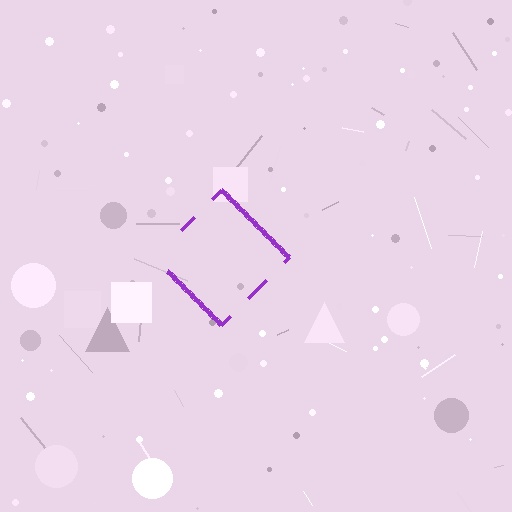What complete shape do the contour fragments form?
The contour fragments form a diamond.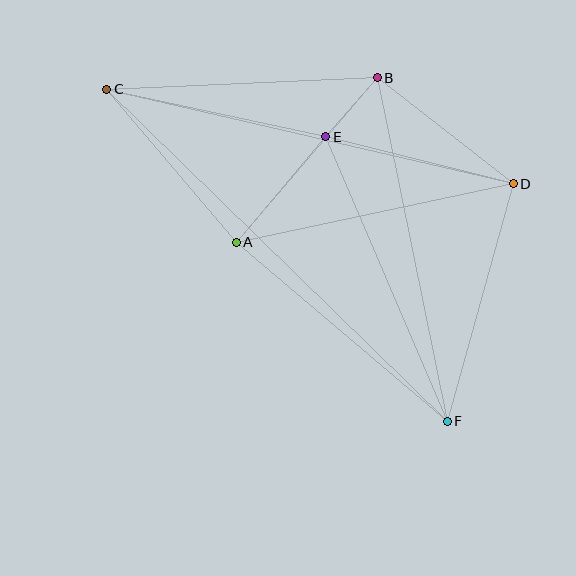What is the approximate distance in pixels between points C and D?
The distance between C and D is approximately 417 pixels.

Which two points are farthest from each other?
Points C and F are farthest from each other.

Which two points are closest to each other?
Points B and E are closest to each other.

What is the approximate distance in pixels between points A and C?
The distance between A and C is approximately 201 pixels.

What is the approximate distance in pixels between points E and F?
The distance between E and F is approximately 309 pixels.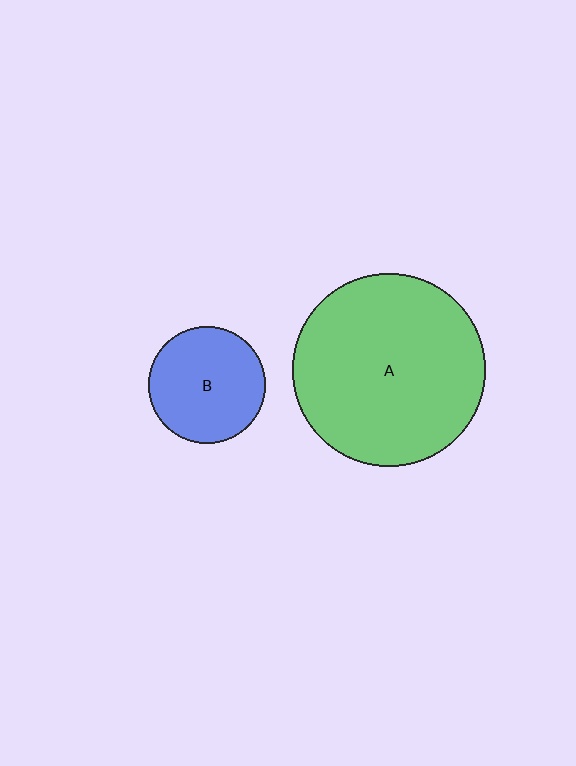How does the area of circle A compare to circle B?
Approximately 2.7 times.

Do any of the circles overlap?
No, none of the circles overlap.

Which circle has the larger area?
Circle A (green).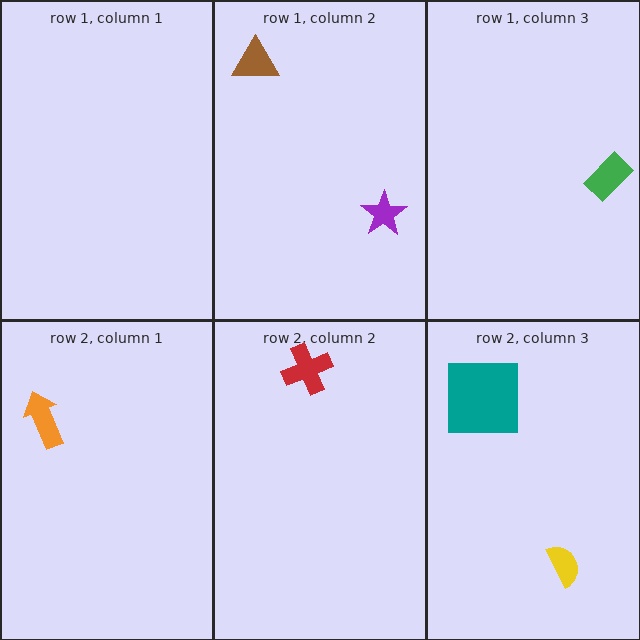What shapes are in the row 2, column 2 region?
The red cross.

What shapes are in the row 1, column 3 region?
The green rectangle.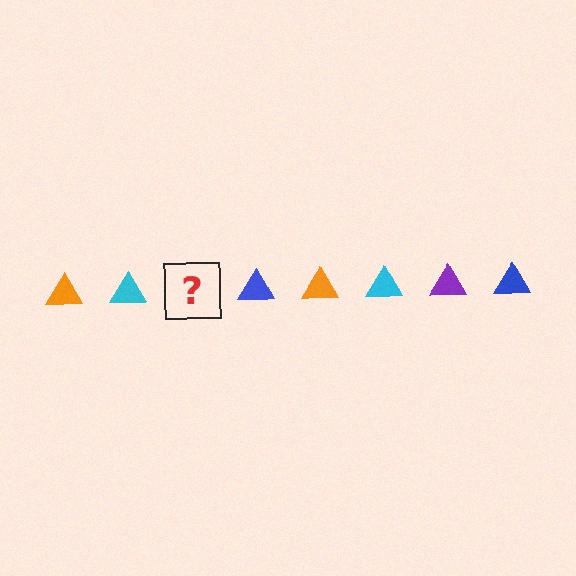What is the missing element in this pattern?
The missing element is a purple triangle.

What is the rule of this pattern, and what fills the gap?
The rule is that the pattern cycles through orange, cyan, purple, blue triangles. The gap should be filled with a purple triangle.